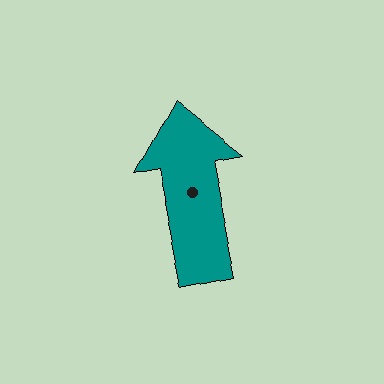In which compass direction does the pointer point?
North.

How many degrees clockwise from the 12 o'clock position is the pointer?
Approximately 349 degrees.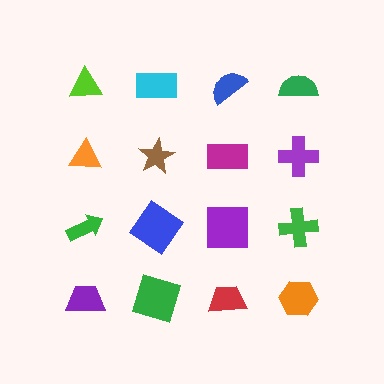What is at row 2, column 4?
A purple cross.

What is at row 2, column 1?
An orange triangle.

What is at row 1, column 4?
A green semicircle.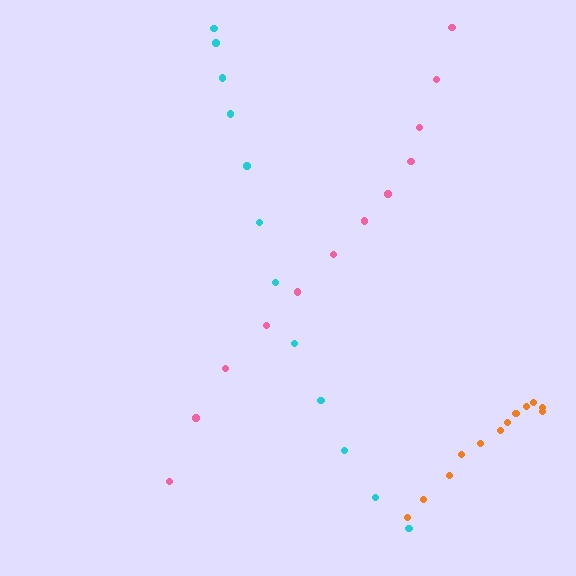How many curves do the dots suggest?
There are 3 distinct paths.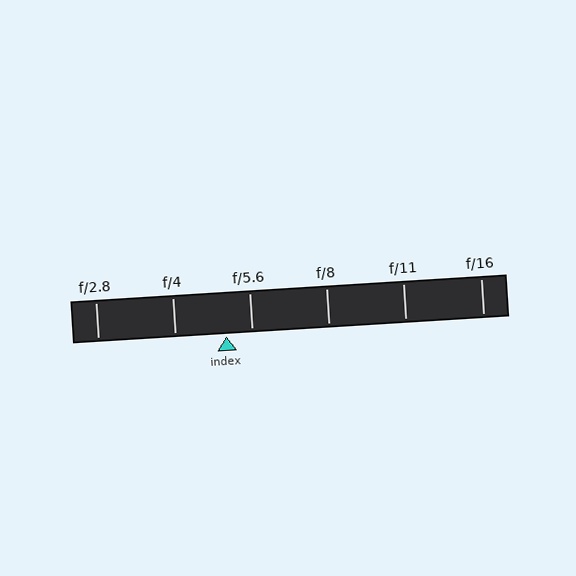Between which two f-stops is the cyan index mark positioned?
The index mark is between f/4 and f/5.6.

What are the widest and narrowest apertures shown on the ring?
The widest aperture shown is f/2.8 and the narrowest is f/16.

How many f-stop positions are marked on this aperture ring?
There are 6 f-stop positions marked.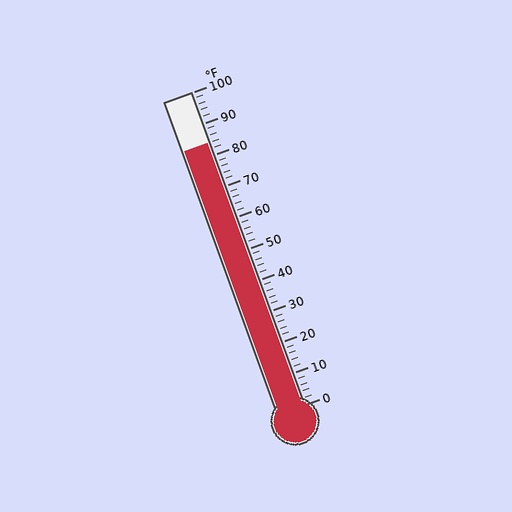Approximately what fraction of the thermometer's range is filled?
The thermometer is filled to approximately 85% of its range.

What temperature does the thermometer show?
The thermometer shows approximately 84°F.